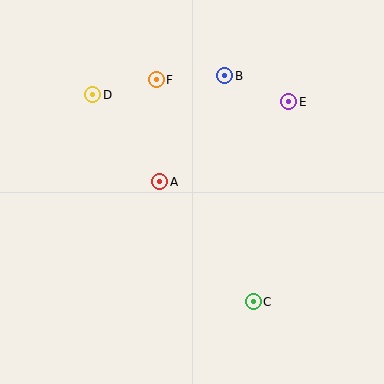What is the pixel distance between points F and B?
The distance between F and B is 68 pixels.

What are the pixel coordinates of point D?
Point D is at (93, 95).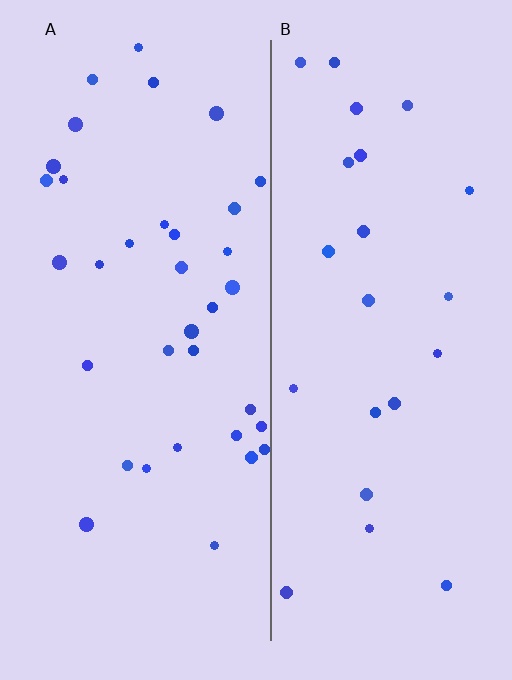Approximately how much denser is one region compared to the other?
Approximately 1.5× — region A over region B.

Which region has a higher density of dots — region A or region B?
A (the left).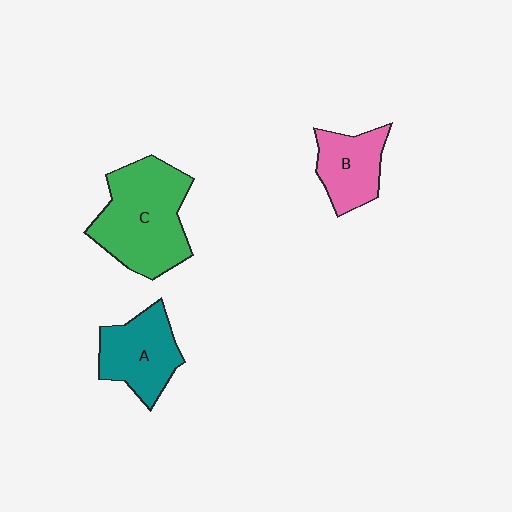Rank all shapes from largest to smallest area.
From largest to smallest: C (green), A (teal), B (pink).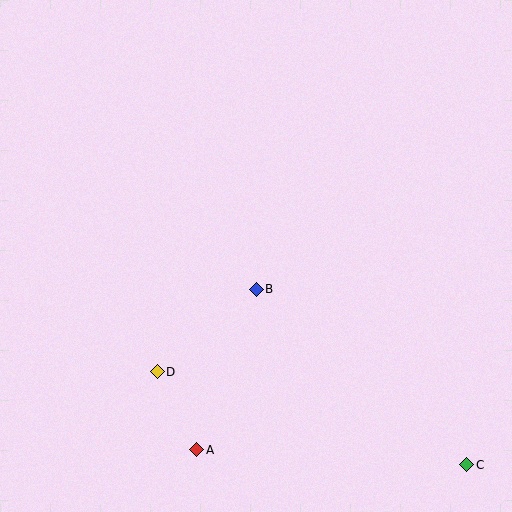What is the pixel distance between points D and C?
The distance between D and C is 323 pixels.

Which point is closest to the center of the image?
Point B at (256, 289) is closest to the center.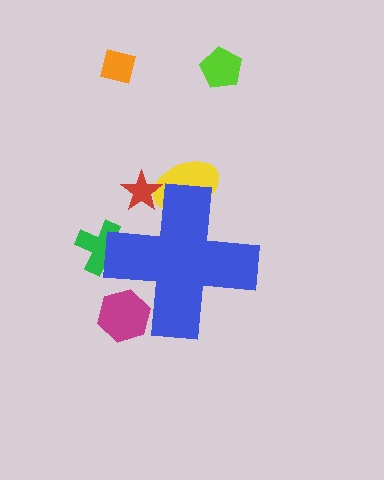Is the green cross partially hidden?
Yes, the green cross is partially hidden behind the blue cross.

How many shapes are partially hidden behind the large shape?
4 shapes are partially hidden.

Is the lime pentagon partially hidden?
No, the lime pentagon is fully visible.